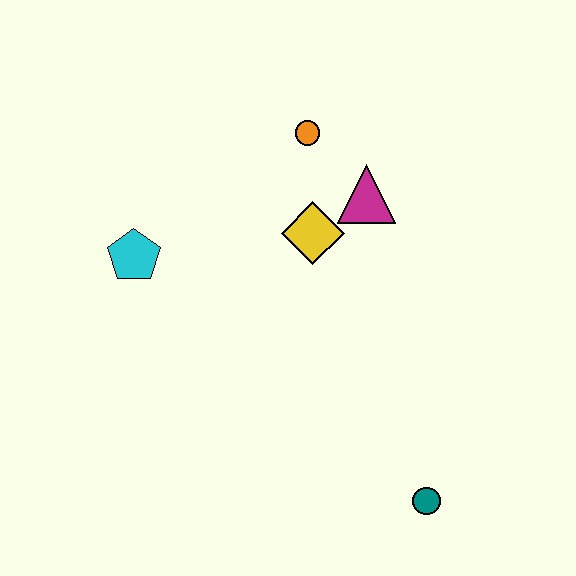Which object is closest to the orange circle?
The magenta triangle is closest to the orange circle.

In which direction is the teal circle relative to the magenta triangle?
The teal circle is below the magenta triangle.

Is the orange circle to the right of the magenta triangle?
No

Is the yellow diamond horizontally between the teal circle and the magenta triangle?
No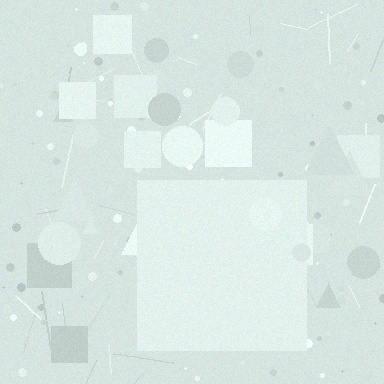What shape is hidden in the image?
A square is hidden in the image.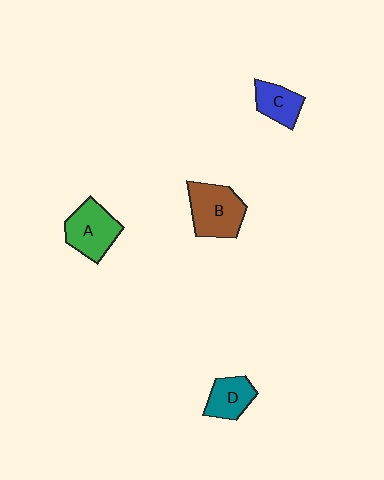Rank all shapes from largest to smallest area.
From largest to smallest: B (brown), A (green), D (teal), C (blue).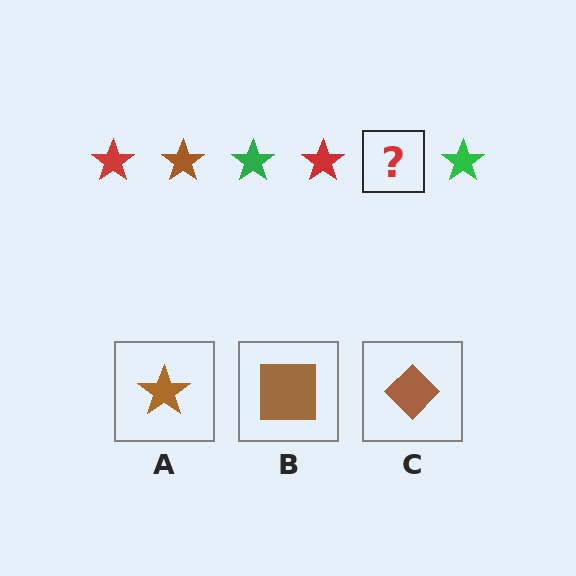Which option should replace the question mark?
Option A.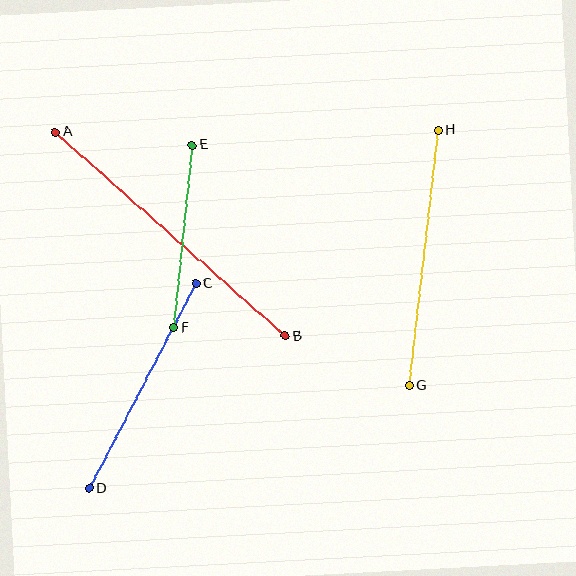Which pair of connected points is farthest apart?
Points A and B are farthest apart.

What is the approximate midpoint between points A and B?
The midpoint is at approximately (170, 234) pixels.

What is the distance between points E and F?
The distance is approximately 183 pixels.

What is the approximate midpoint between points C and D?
The midpoint is at approximately (143, 386) pixels.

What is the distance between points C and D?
The distance is approximately 231 pixels.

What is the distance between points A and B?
The distance is approximately 307 pixels.